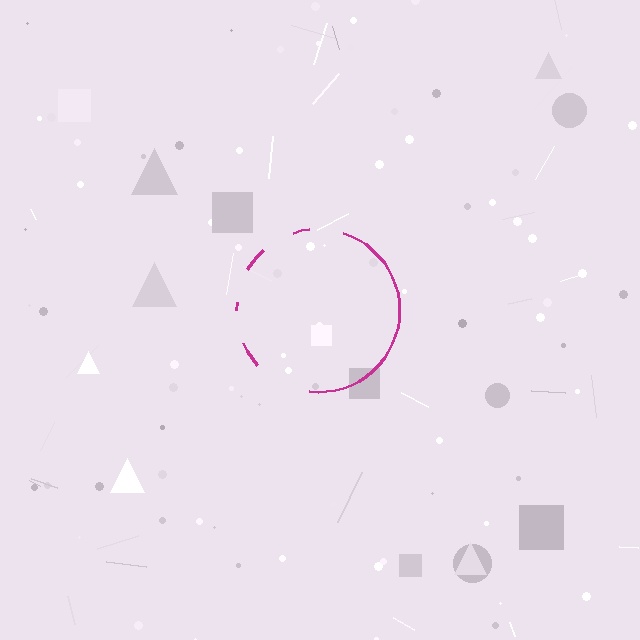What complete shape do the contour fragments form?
The contour fragments form a circle.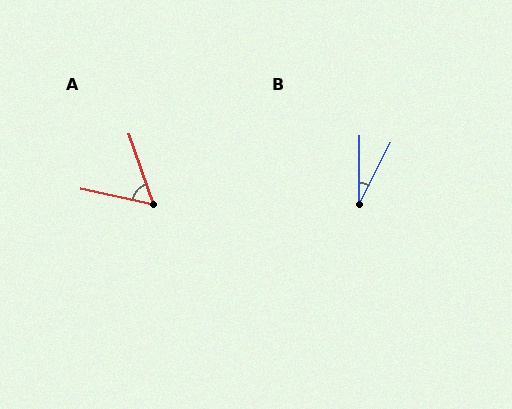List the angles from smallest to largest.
B (26°), A (59°).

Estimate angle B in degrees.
Approximately 26 degrees.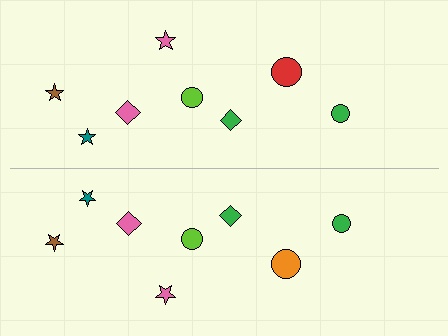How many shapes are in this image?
There are 16 shapes in this image.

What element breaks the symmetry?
The orange circle on the bottom side breaks the symmetry — its mirror counterpart is red.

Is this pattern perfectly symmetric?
No, the pattern is not perfectly symmetric. The orange circle on the bottom side breaks the symmetry — its mirror counterpart is red.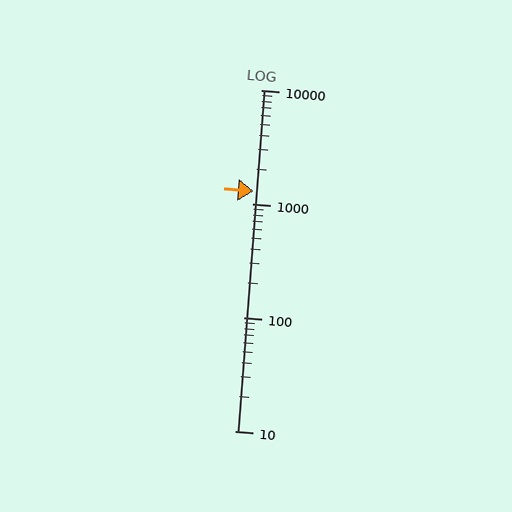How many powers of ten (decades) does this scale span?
The scale spans 3 decades, from 10 to 10000.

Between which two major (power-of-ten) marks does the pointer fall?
The pointer is between 1000 and 10000.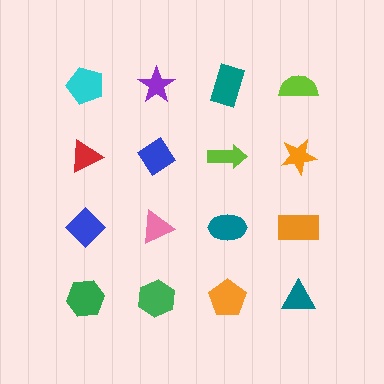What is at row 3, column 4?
An orange rectangle.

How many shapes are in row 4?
4 shapes.